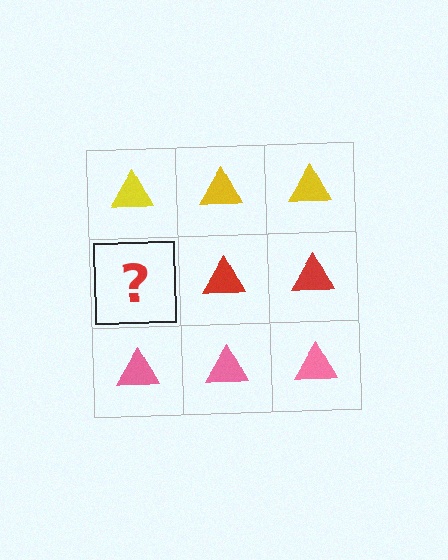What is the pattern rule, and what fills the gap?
The rule is that each row has a consistent color. The gap should be filled with a red triangle.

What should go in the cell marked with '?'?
The missing cell should contain a red triangle.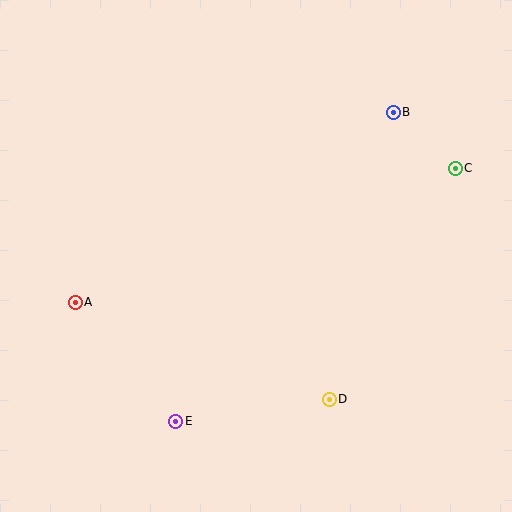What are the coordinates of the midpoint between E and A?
The midpoint between E and A is at (126, 362).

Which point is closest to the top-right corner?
Point B is closest to the top-right corner.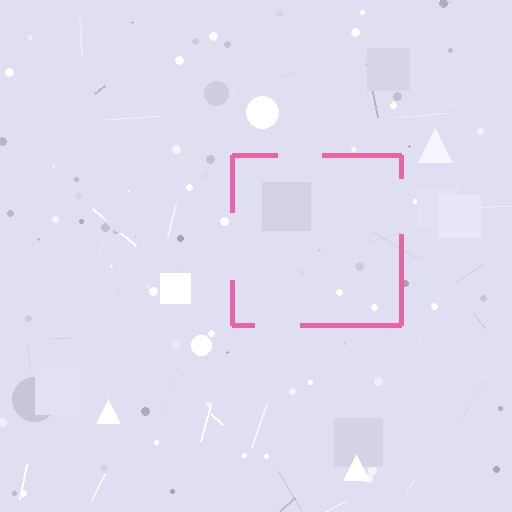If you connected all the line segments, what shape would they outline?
They would outline a square.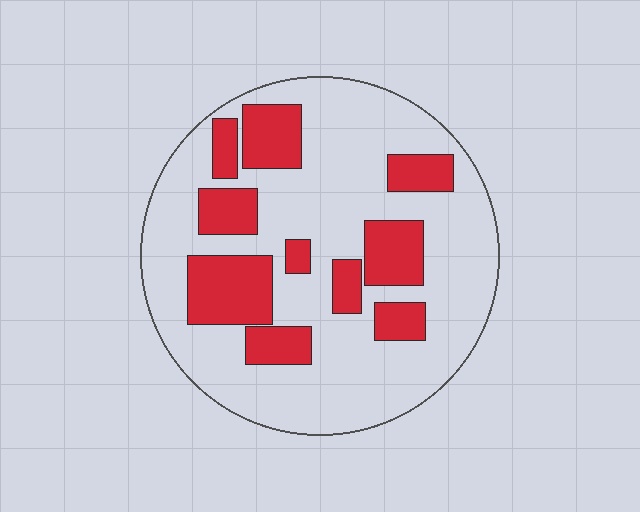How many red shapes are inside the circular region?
10.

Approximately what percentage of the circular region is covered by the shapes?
Approximately 30%.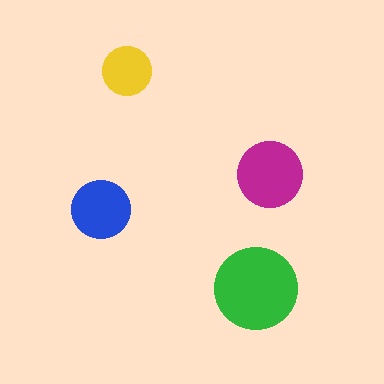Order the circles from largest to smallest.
the green one, the magenta one, the blue one, the yellow one.